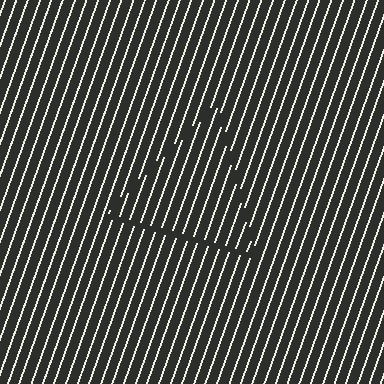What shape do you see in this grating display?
An illusory triangle. The interior of the shape contains the same grating, shifted by half a period — the contour is defined by the phase discontinuity where line-ends from the inner and outer gratings abut.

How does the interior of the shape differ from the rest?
The interior of the shape contains the same grating, shifted by half a period — the contour is defined by the phase discontinuity where line-ends from the inner and outer gratings abut.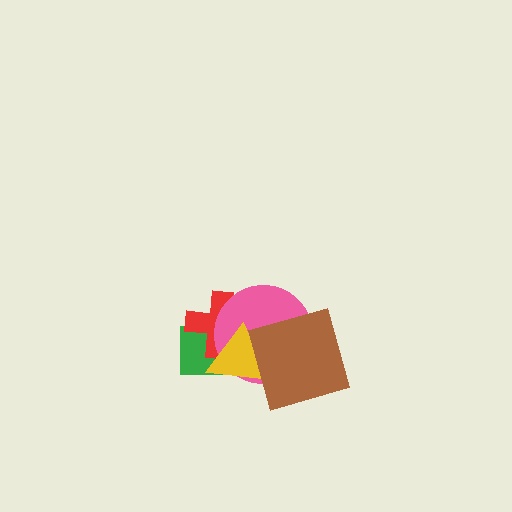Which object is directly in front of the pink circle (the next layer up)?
The yellow triangle is directly in front of the pink circle.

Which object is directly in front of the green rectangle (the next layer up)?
The red cross is directly in front of the green rectangle.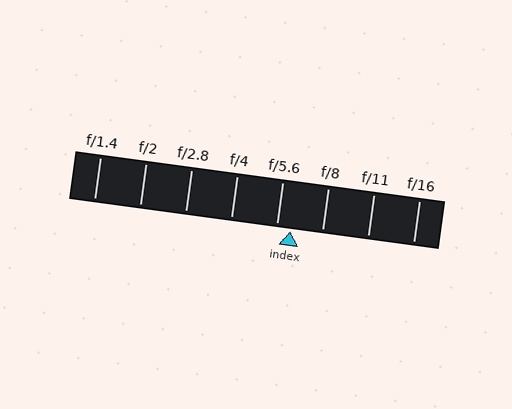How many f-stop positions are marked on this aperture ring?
There are 8 f-stop positions marked.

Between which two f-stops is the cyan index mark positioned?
The index mark is between f/5.6 and f/8.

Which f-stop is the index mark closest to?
The index mark is closest to f/5.6.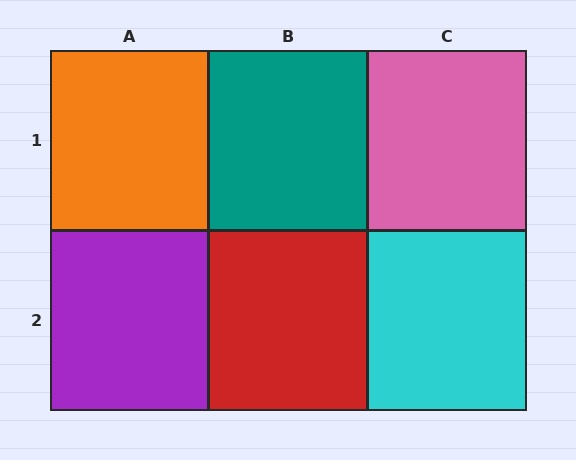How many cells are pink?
1 cell is pink.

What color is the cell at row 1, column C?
Pink.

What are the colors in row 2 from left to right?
Purple, red, cyan.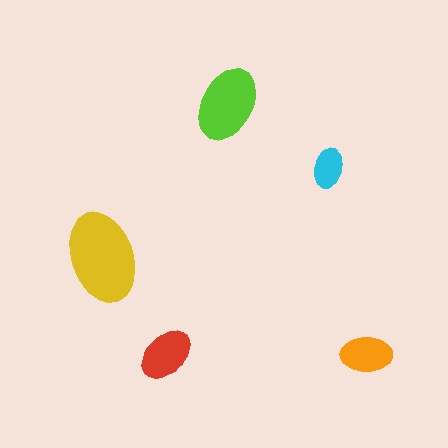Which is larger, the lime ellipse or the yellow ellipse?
The yellow one.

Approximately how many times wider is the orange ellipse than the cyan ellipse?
About 1.5 times wider.